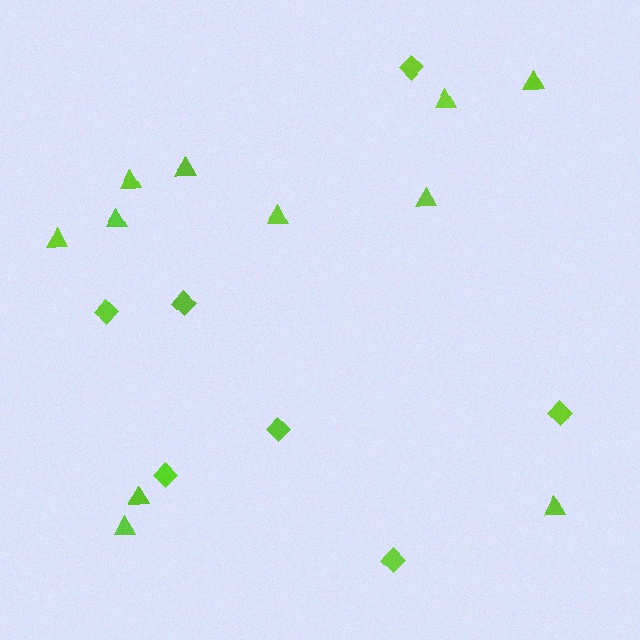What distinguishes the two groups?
There are 2 groups: one group of diamonds (7) and one group of triangles (11).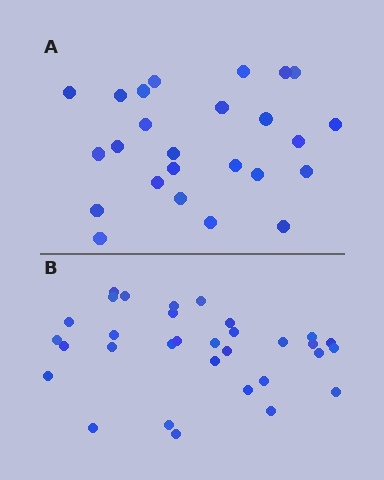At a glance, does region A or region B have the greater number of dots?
Region B (the bottom region) has more dots.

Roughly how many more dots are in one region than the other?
Region B has roughly 8 or so more dots than region A.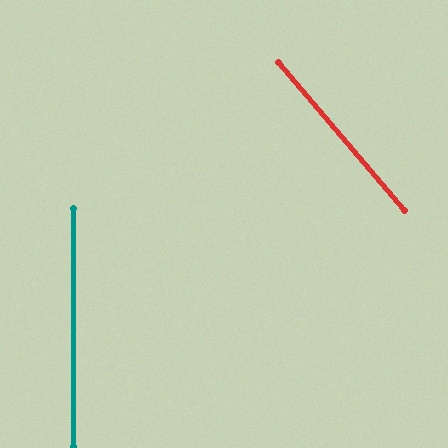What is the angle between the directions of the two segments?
Approximately 40 degrees.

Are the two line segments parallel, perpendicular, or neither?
Neither parallel nor perpendicular — they differ by about 40°.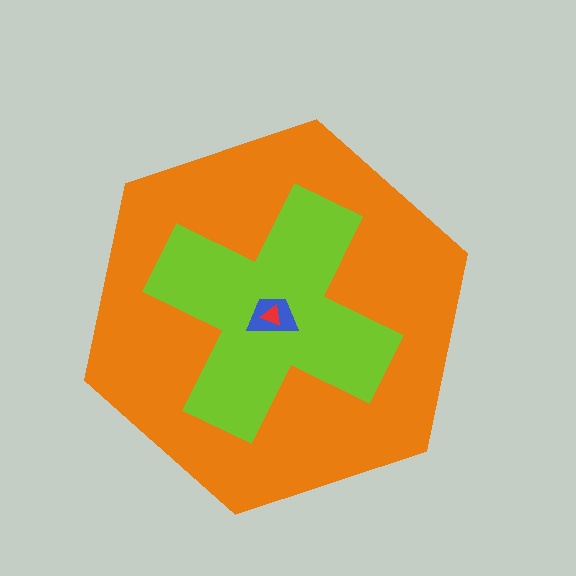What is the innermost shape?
The red triangle.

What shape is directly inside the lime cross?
The blue trapezoid.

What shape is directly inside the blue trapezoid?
The red triangle.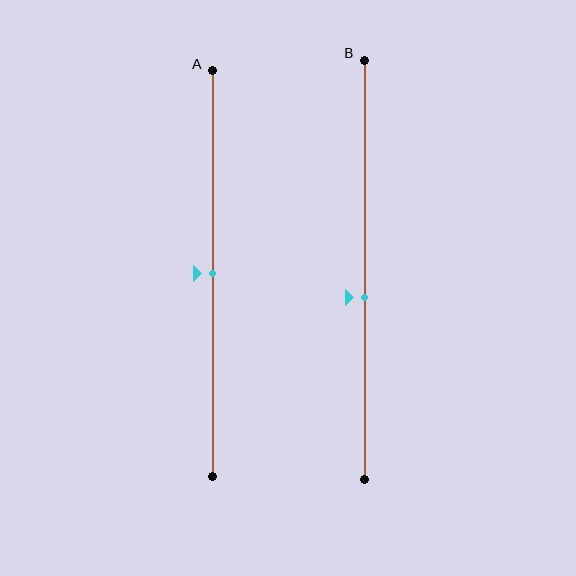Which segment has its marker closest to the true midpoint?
Segment A has its marker closest to the true midpoint.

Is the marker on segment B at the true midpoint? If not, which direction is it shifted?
No, the marker on segment B is shifted downward by about 7% of the segment length.